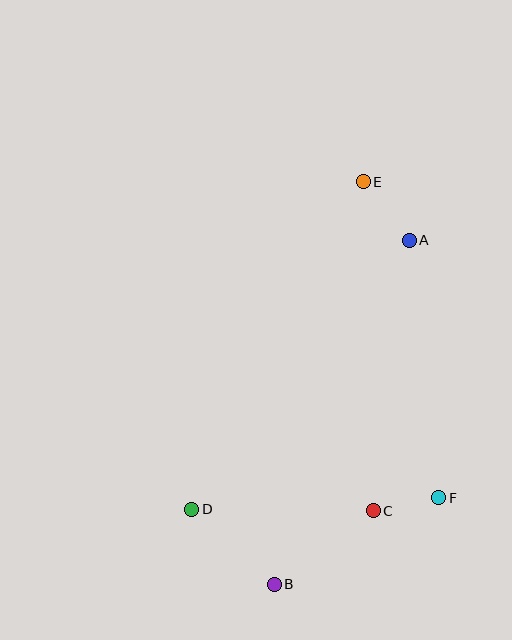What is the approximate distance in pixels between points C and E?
The distance between C and E is approximately 329 pixels.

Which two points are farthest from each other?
Points B and E are farthest from each other.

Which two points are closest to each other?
Points C and F are closest to each other.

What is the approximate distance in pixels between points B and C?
The distance between B and C is approximately 123 pixels.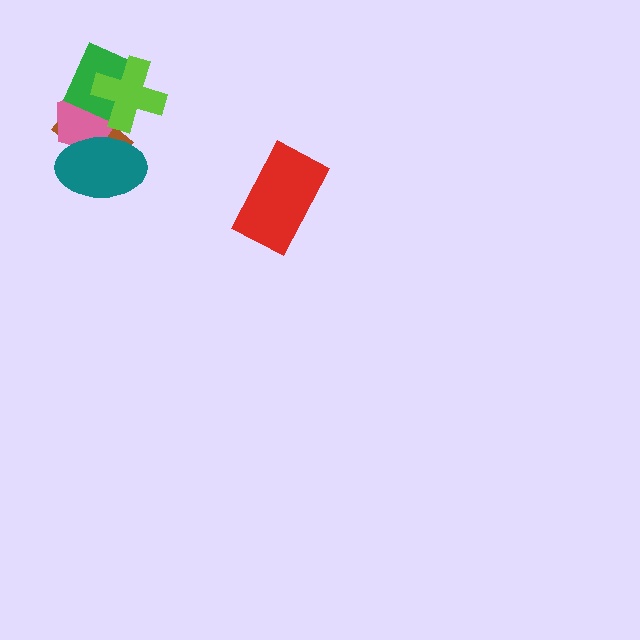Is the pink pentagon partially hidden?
Yes, it is partially covered by another shape.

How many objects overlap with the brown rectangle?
4 objects overlap with the brown rectangle.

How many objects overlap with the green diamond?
3 objects overlap with the green diamond.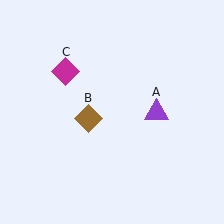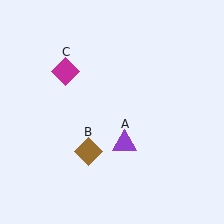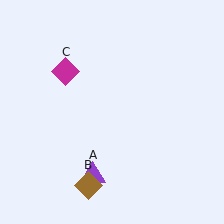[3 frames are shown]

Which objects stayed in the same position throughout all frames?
Magenta diamond (object C) remained stationary.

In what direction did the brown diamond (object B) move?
The brown diamond (object B) moved down.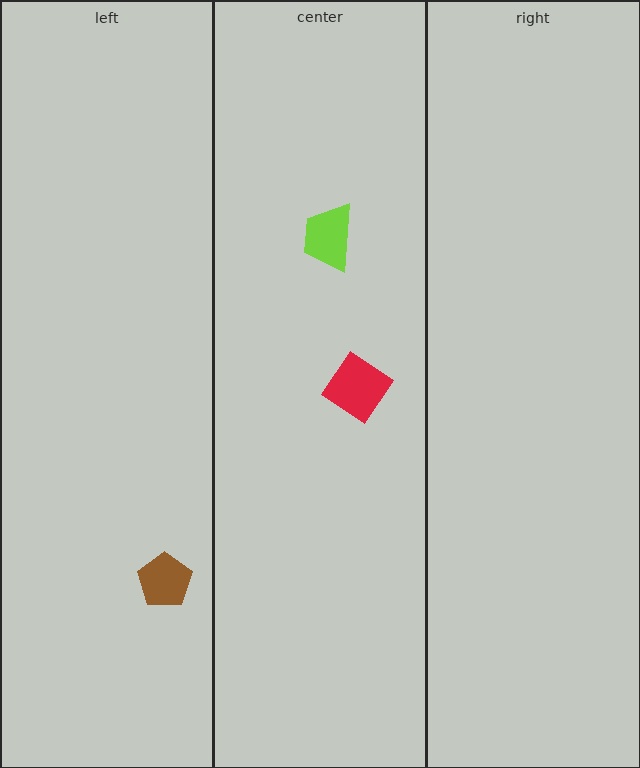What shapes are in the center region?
The lime trapezoid, the red diamond.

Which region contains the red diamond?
The center region.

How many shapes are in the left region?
1.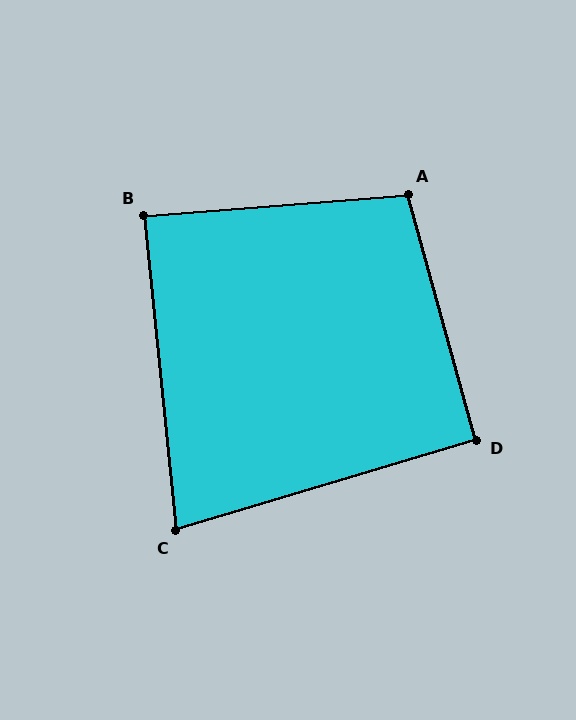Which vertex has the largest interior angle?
A, at approximately 101 degrees.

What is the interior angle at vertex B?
Approximately 89 degrees (approximately right).